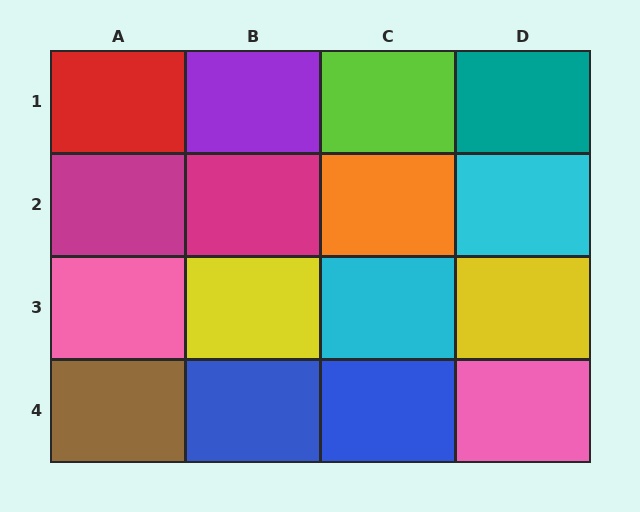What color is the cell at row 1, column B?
Purple.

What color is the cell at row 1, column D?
Teal.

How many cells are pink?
2 cells are pink.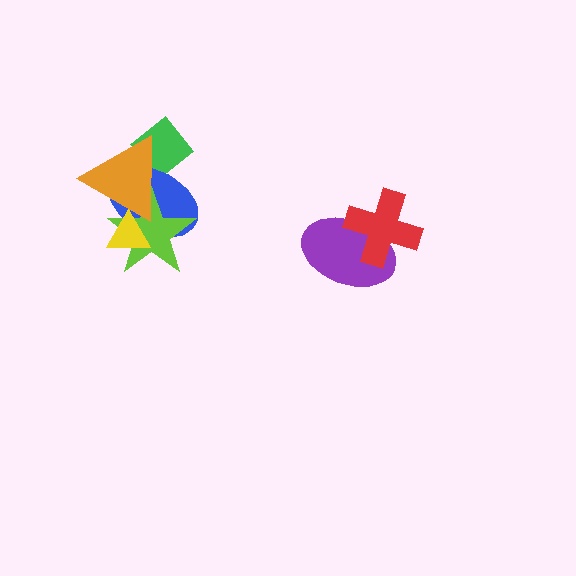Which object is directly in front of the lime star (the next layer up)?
The yellow triangle is directly in front of the lime star.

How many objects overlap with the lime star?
3 objects overlap with the lime star.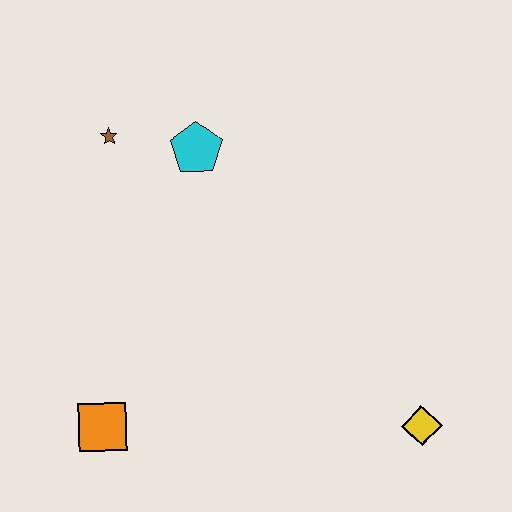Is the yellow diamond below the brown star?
Yes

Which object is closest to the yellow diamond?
The orange square is closest to the yellow diamond.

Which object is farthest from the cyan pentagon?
The yellow diamond is farthest from the cyan pentagon.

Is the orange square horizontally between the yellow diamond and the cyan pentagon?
No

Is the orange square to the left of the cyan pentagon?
Yes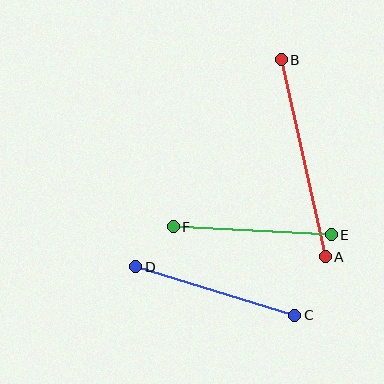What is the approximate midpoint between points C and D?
The midpoint is at approximately (215, 291) pixels.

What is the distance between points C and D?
The distance is approximately 166 pixels.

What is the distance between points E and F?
The distance is approximately 158 pixels.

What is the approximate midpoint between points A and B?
The midpoint is at approximately (303, 158) pixels.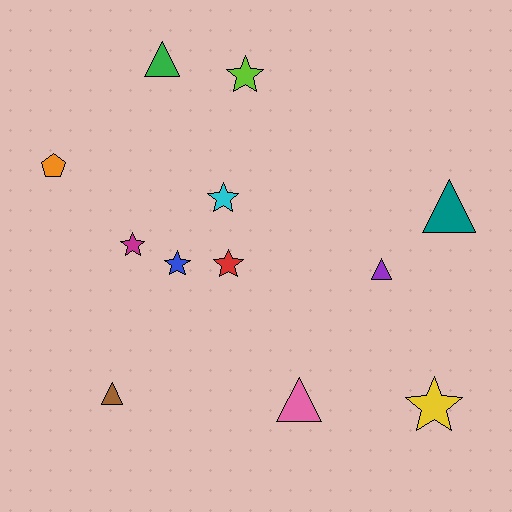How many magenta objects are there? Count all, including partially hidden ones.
There is 1 magenta object.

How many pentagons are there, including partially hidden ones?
There is 1 pentagon.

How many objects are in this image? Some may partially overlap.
There are 12 objects.